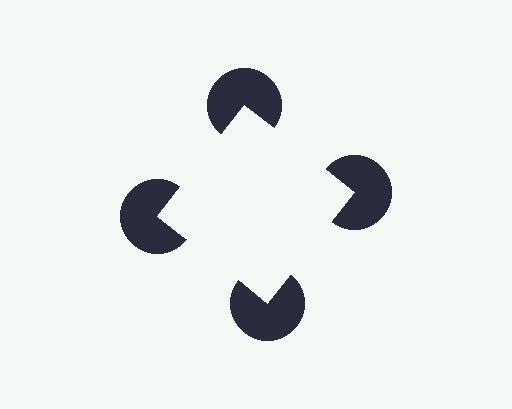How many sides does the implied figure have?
4 sides.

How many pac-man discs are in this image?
There are 4 — one at each vertex of the illusory square.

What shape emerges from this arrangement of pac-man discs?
An illusory square — its edges are inferred from the aligned wedge cuts in the pac-man discs, not physically drawn.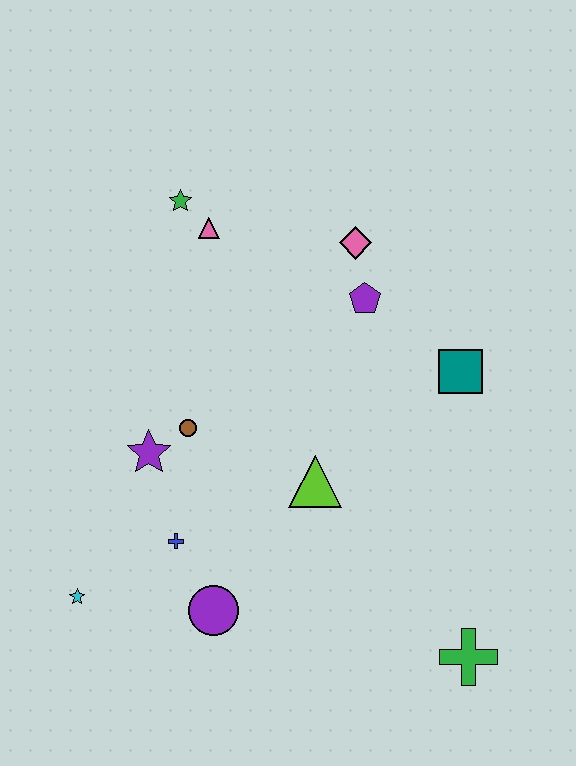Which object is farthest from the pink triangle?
The green cross is farthest from the pink triangle.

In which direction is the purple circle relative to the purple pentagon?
The purple circle is below the purple pentagon.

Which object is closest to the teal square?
The purple pentagon is closest to the teal square.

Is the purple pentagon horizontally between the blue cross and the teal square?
Yes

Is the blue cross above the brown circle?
No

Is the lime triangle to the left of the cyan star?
No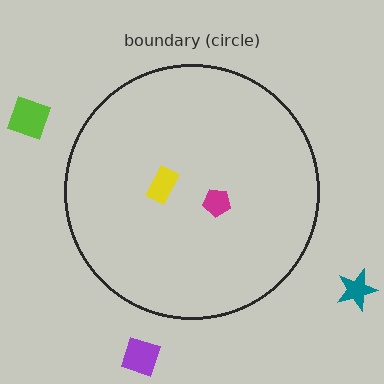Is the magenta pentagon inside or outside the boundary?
Inside.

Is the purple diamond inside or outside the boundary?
Outside.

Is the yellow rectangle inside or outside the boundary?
Inside.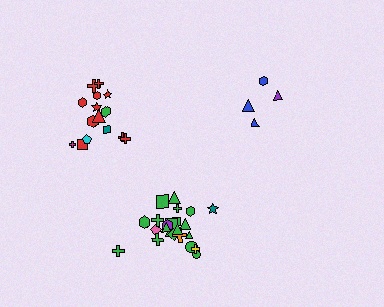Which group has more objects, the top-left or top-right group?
The top-left group.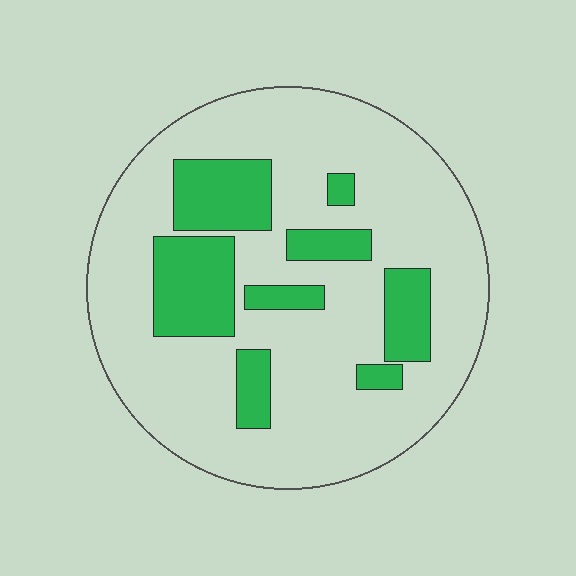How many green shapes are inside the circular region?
8.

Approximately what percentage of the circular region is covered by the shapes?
Approximately 25%.